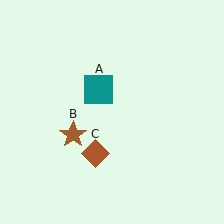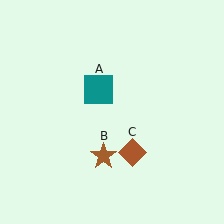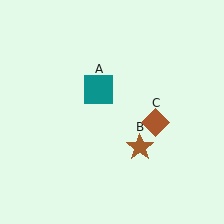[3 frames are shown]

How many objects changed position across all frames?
2 objects changed position: brown star (object B), brown diamond (object C).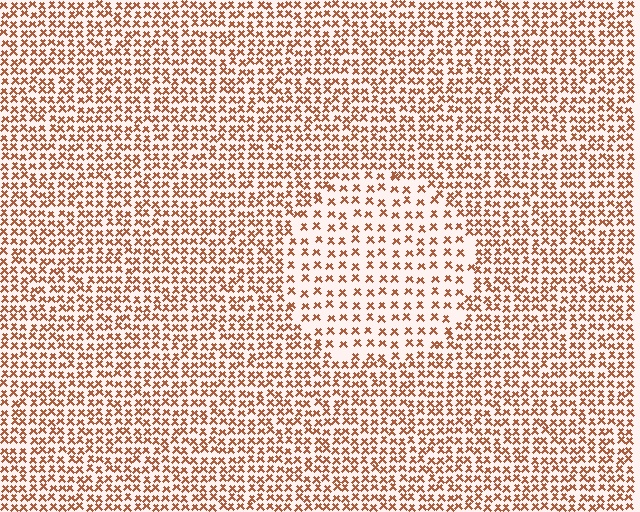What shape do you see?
I see a circle.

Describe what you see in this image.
The image contains small brown elements arranged at two different densities. A circle-shaped region is visible where the elements are less densely packed than the surrounding area.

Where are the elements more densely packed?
The elements are more densely packed outside the circle boundary.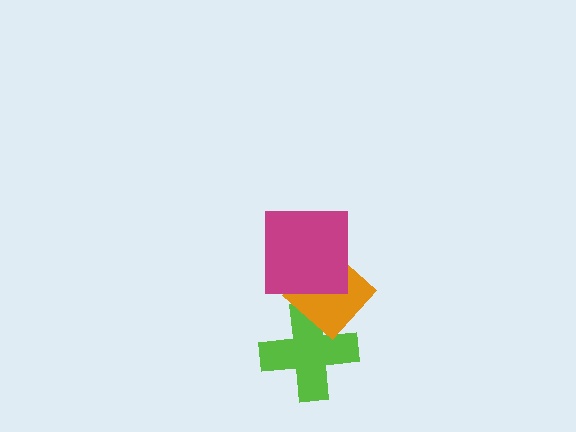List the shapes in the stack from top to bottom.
From top to bottom: the magenta square, the orange diamond, the lime cross.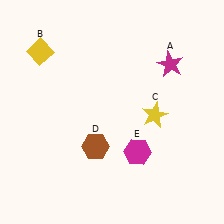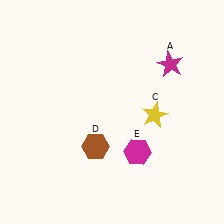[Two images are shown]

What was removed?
The yellow diamond (B) was removed in Image 2.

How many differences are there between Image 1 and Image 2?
There is 1 difference between the two images.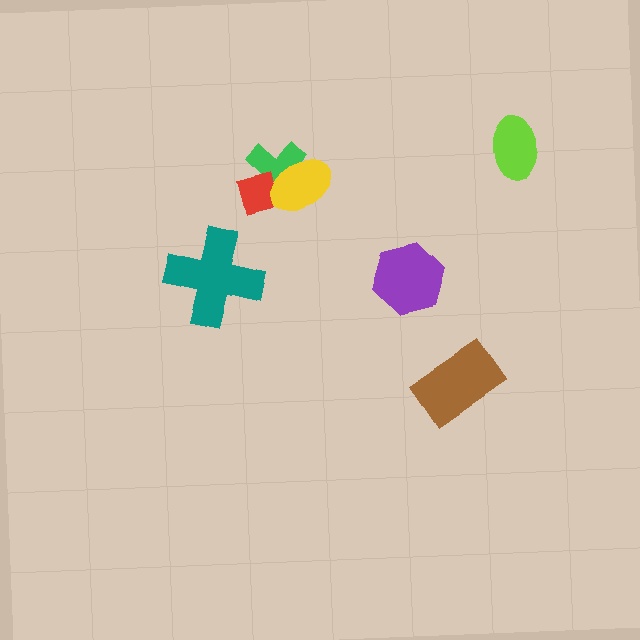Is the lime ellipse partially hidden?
No, no other shape covers it.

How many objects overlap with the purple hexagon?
0 objects overlap with the purple hexagon.